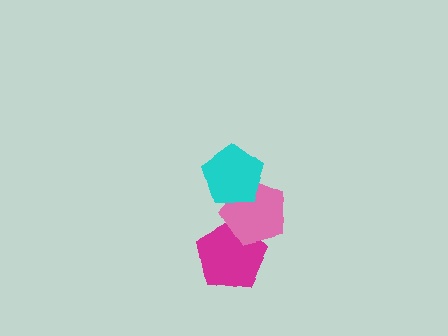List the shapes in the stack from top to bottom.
From top to bottom: the cyan pentagon, the pink pentagon, the magenta pentagon.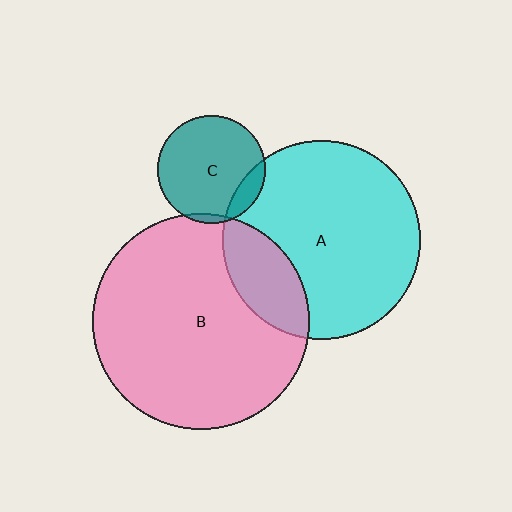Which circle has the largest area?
Circle B (pink).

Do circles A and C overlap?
Yes.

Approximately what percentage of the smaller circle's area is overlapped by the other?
Approximately 15%.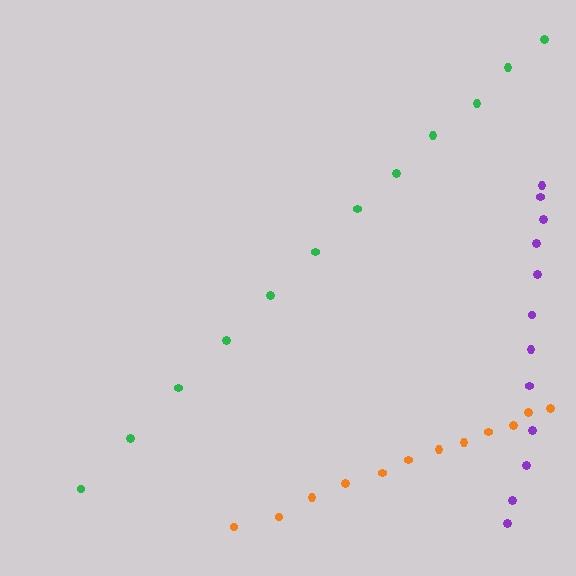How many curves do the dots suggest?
There are 3 distinct paths.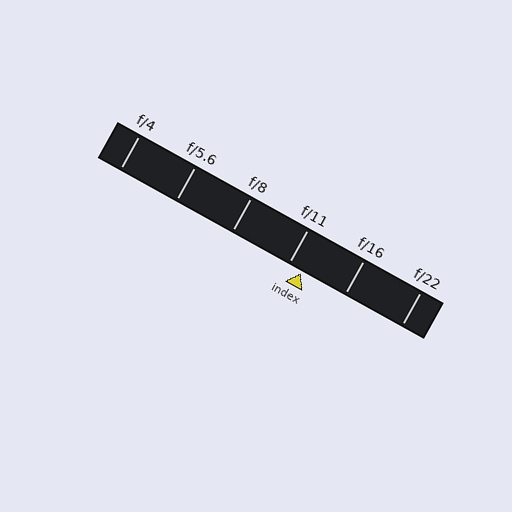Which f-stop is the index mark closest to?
The index mark is closest to f/11.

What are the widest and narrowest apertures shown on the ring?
The widest aperture shown is f/4 and the narrowest is f/22.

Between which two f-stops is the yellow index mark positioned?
The index mark is between f/11 and f/16.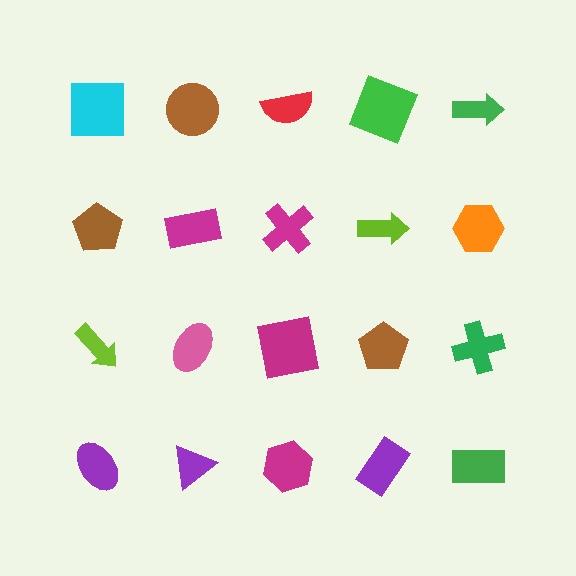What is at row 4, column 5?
A green rectangle.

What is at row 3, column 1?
A lime arrow.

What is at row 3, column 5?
A green cross.